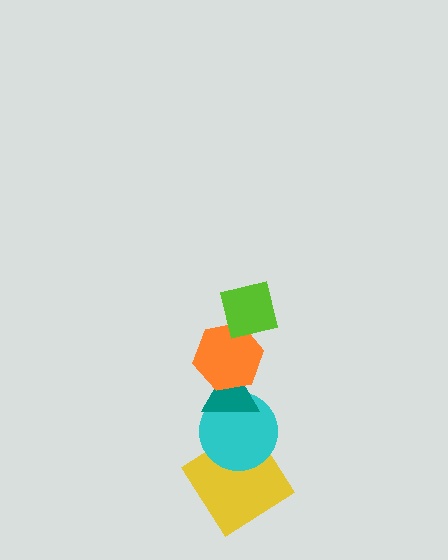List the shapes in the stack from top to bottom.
From top to bottom: the lime square, the orange hexagon, the teal triangle, the cyan circle, the yellow diamond.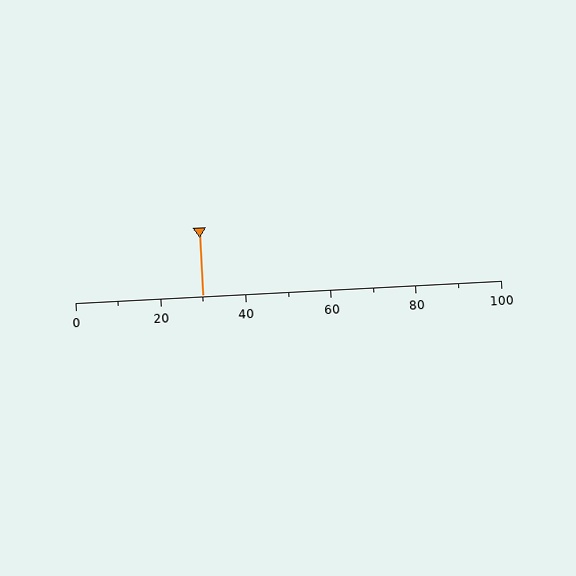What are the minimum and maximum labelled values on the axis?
The axis runs from 0 to 100.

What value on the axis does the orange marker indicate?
The marker indicates approximately 30.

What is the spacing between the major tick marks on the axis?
The major ticks are spaced 20 apart.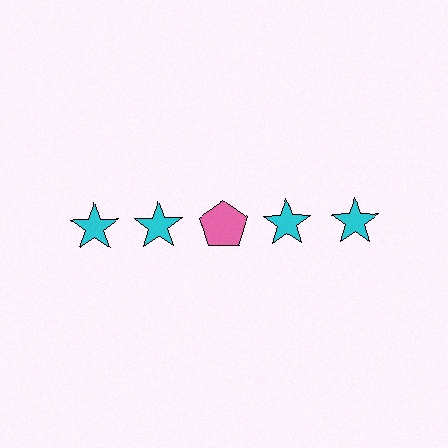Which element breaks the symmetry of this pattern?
The pink pentagon in the top row, center column breaks the symmetry. All other shapes are cyan stars.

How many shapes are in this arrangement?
There are 5 shapes arranged in a grid pattern.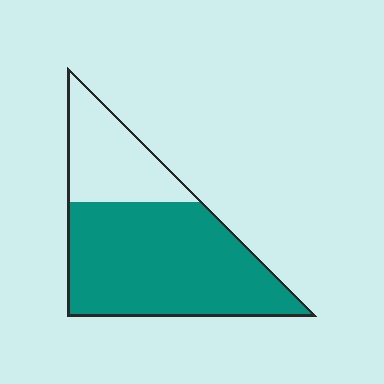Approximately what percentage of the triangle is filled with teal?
Approximately 70%.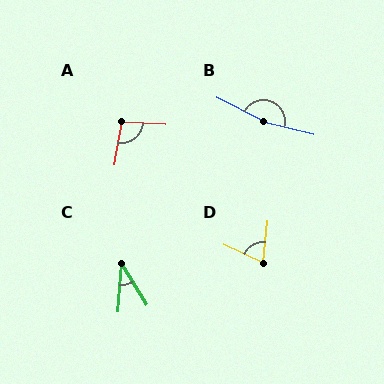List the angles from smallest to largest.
C (35°), D (70°), A (97°), B (167°).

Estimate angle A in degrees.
Approximately 97 degrees.